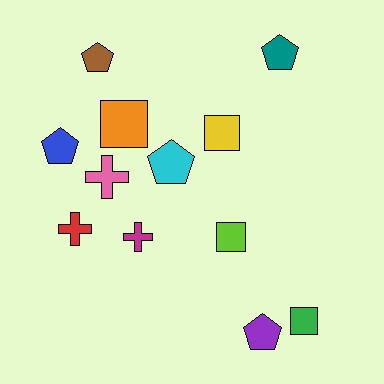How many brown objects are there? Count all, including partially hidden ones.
There is 1 brown object.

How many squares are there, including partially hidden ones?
There are 4 squares.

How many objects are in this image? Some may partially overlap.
There are 12 objects.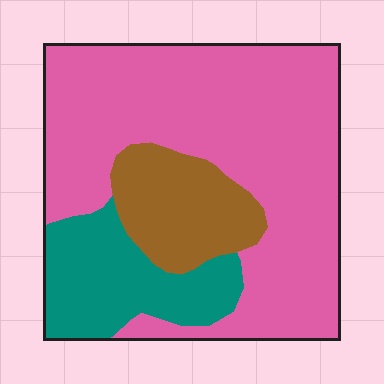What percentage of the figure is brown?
Brown covers around 15% of the figure.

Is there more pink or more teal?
Pink.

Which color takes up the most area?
Pink, at roughly 65%.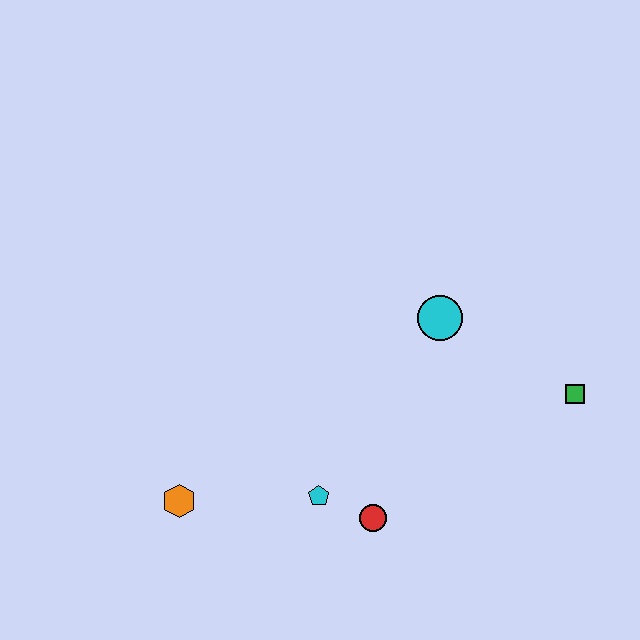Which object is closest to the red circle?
The cyan pentagon is closest to the red circle.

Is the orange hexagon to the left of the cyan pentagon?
Yes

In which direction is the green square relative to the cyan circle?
The green square is to the right of the cyan circle.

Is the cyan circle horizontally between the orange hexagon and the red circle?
No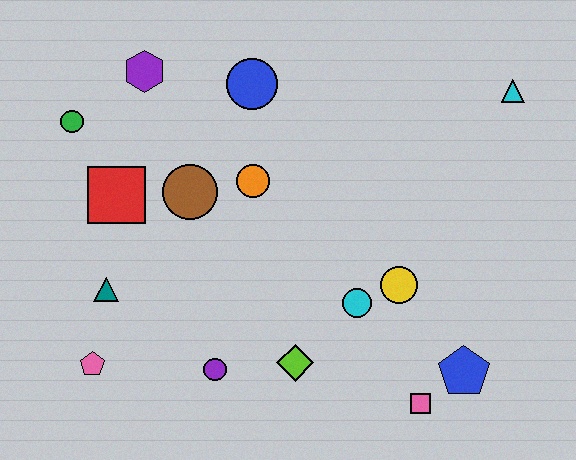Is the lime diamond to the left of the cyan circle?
Yes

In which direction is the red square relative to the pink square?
The red square is to the left of the pink square.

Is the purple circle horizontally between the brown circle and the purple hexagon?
No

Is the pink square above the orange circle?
No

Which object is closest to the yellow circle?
The cyan circle is closest to the yellow circle.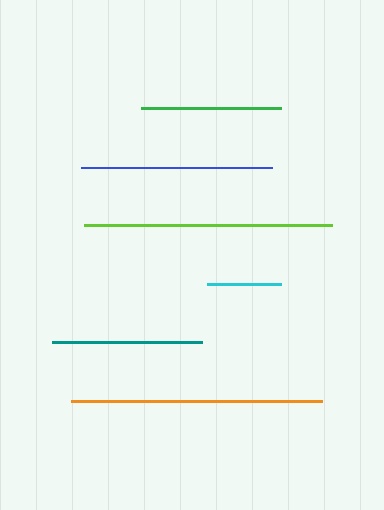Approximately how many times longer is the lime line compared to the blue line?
The lime line is approximately 1.3 times the length of the blue line.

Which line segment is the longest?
The orange line is the longest at approximately 250 pixels.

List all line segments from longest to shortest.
From longest to shortest: orange, lime, blue, teal, green, cyan.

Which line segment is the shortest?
The cyan line is the shortest at approximately 74 pixels.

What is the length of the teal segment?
The teal segment is approximately 150 pixels long.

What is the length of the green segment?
The green segment is approximately 140 pixels long.